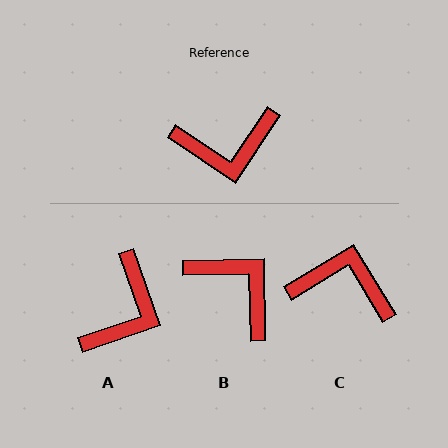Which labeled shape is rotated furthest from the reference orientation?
C, about 155 degrees away.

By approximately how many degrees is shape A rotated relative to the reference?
Approximately 53 degrees counter-clockwise.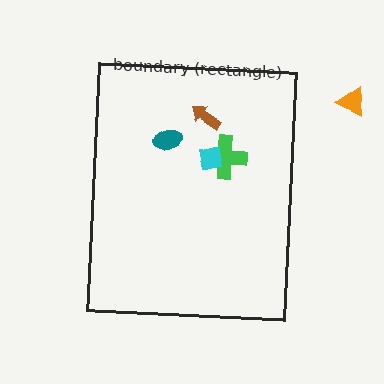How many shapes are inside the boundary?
4 inside, 1 outside.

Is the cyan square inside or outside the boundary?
Inside.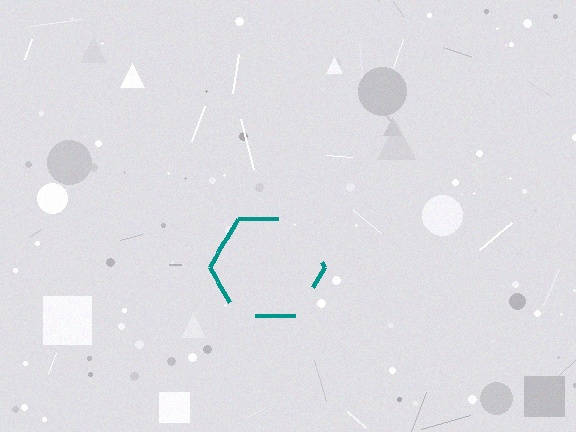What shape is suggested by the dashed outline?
The dashed outline suggests a hexagon.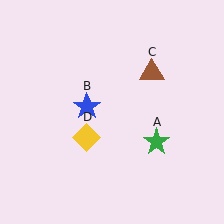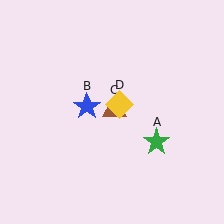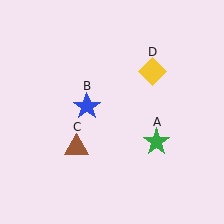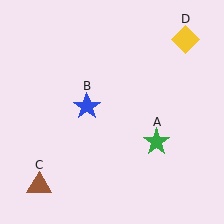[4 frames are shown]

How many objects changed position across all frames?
2 objects changed position: brown triangle (object C), yellow diamond (object D).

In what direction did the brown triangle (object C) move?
The brown triangle (object C) moved down and to the left.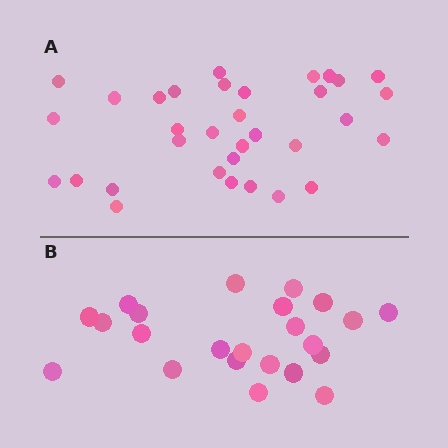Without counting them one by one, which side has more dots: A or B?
Region A (the top region) has more dots.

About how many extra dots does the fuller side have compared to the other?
Region A has roughly 10 or so more dots than region B.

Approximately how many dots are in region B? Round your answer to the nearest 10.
About 20 dots. (The exact count is 23, which rounds to 20.)